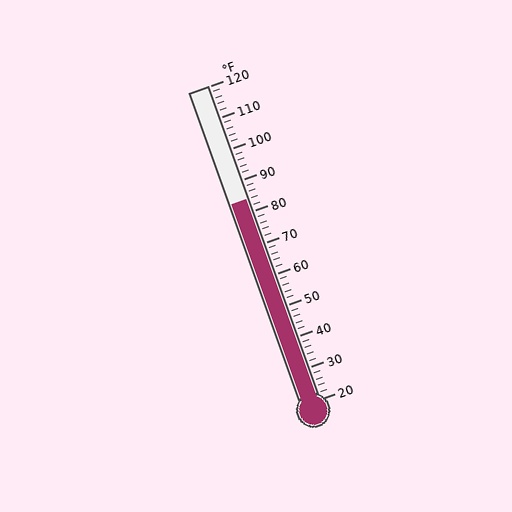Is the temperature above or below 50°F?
The temperature is above 50°F.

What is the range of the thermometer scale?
The thermometer scale ranges from 20°F to 120°F.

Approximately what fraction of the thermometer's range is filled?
The thermometer is filled to approximately 65% of its range.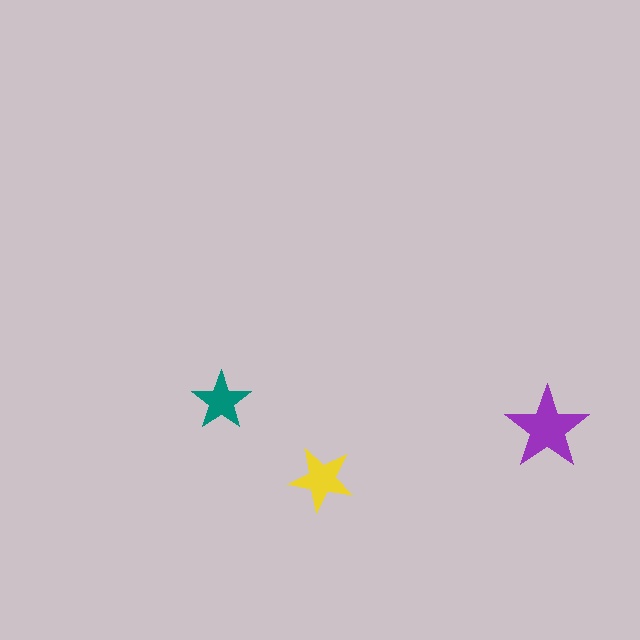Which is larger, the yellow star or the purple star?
The purple one.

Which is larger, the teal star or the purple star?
The purple one.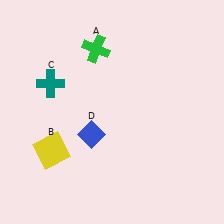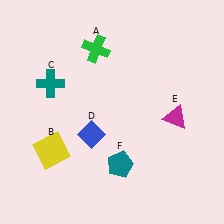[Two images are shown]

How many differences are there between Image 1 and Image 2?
There are 2 differences between the two images.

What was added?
A magenta triangle (E), a teal pentagon (F) were added in Image 2.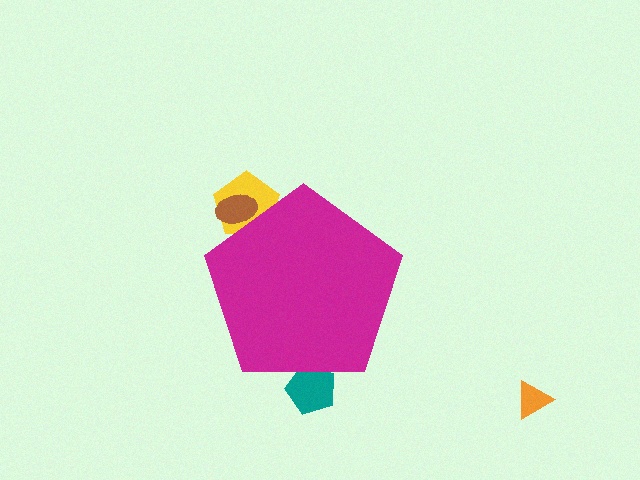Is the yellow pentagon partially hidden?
Yes, the yellow pentagon is partially hidden behind the magenta pentagon.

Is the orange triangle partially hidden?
No, the orange triangle is fully visible.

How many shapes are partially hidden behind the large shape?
3 shapes are partially hidden.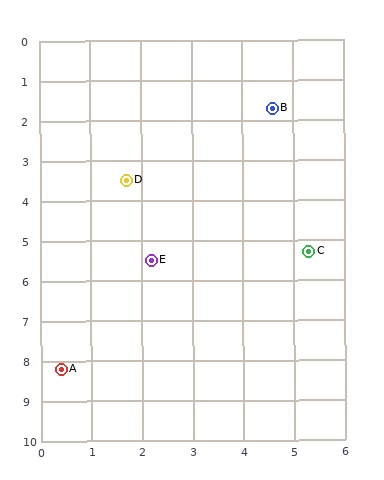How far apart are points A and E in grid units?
Points A and E are about 3.2 grid units apart.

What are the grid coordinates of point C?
Point C is at approximately (5.3, 5.3).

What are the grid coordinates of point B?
Point B is at approximately (4.6, 1.7).